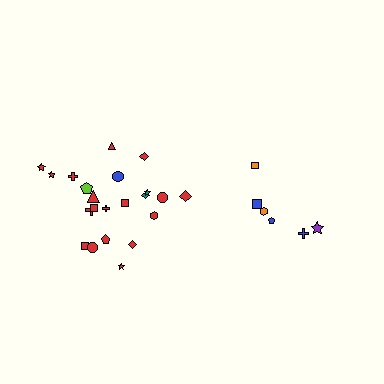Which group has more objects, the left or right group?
The left group.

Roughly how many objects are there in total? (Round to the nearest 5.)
Roughly 30 objects in total.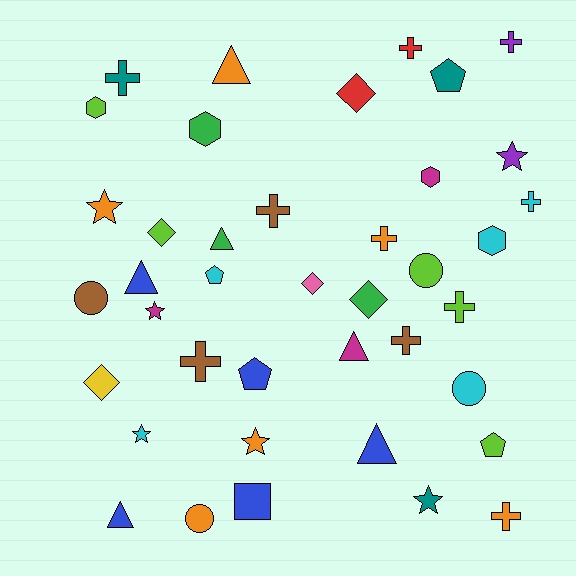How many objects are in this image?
There are 40 objects.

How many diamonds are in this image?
There are 5 diamonds.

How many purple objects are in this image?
There are 2 purple objects.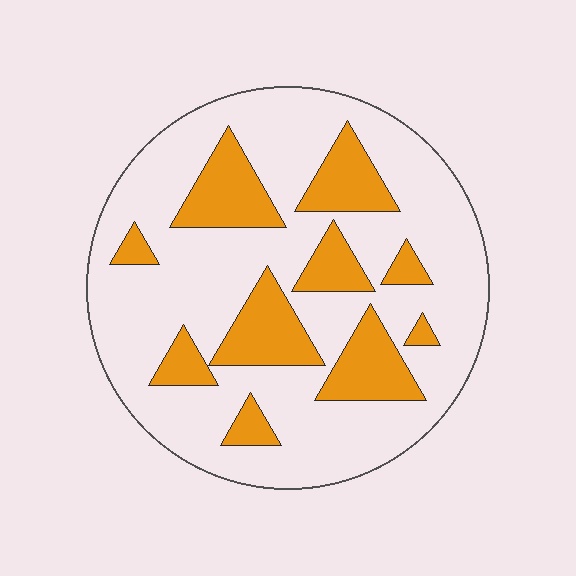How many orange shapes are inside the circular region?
10.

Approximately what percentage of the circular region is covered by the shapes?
Approximately 25%.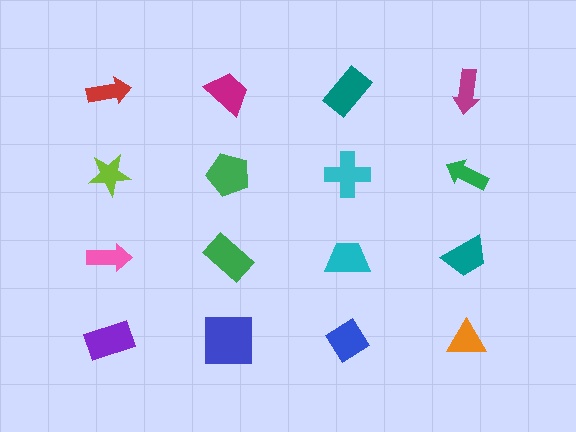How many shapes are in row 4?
4 shapes.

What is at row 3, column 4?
A teal trapezoid.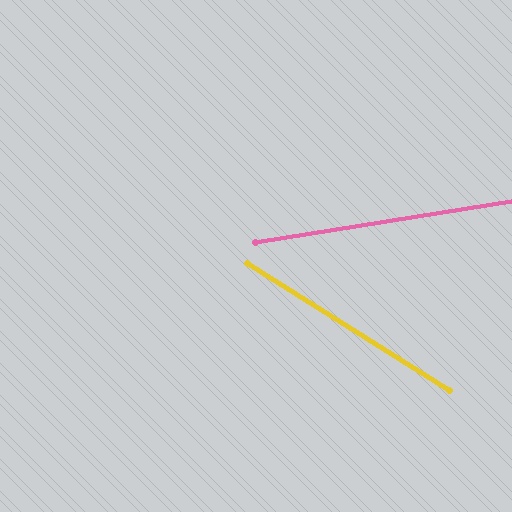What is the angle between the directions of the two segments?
Approximately 41 degrees.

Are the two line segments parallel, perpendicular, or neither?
Neither parallel nor perpendicular — they differ by about 41°.